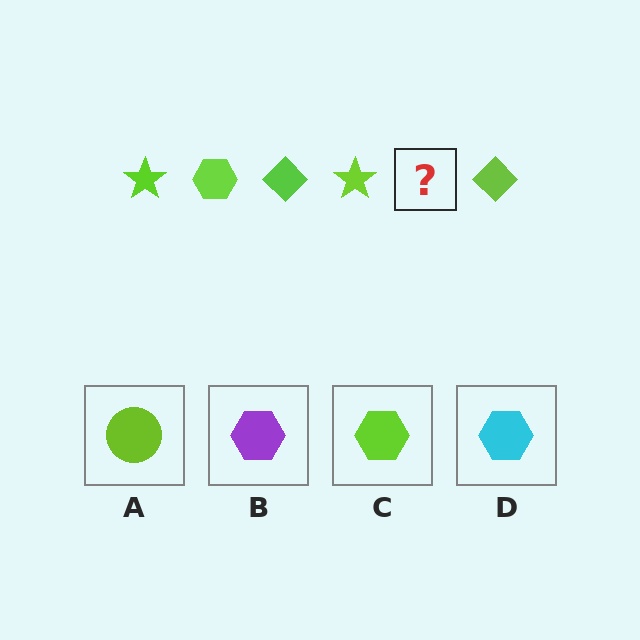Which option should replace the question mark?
Option C.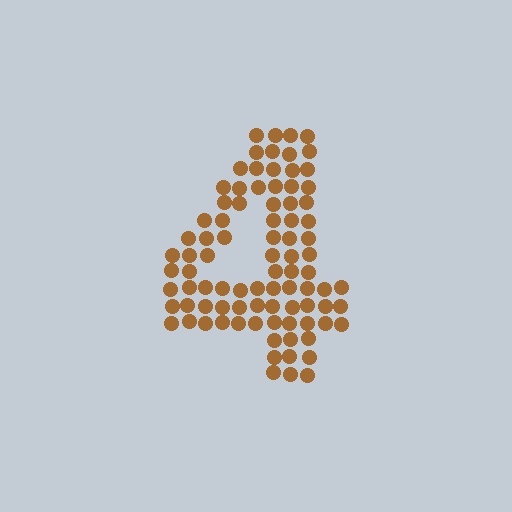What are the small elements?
The small elements are circles.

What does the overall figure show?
The overall figure shows the digit 4.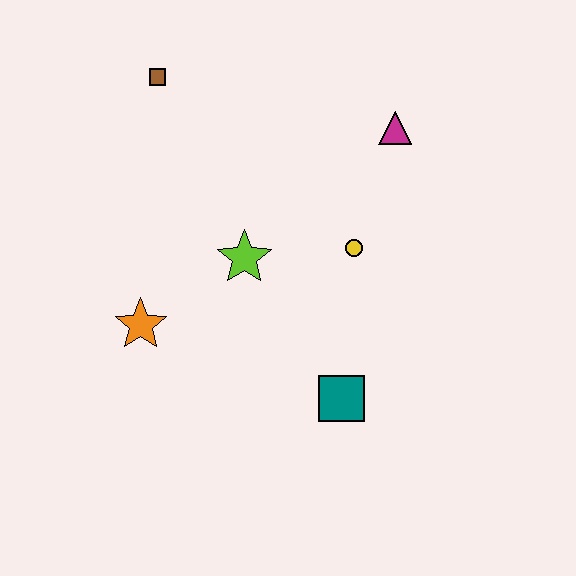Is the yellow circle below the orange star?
No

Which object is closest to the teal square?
The yellow circle is closest to the teal square.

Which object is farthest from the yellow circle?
The brown square is farthest from the yellow circle.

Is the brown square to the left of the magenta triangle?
Yes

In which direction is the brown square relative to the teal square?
The brown square is above the teal square.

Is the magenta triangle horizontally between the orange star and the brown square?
No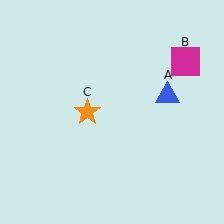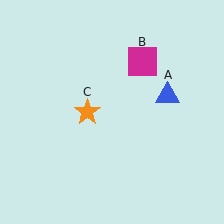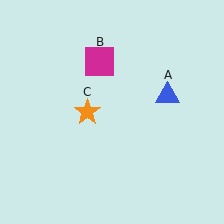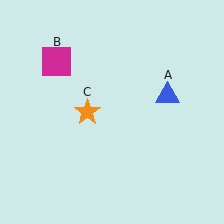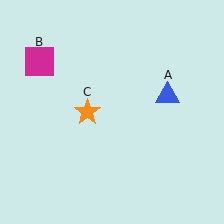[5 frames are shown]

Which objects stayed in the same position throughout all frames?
Blue triangle (object A) and orange star (object C) remained stationary.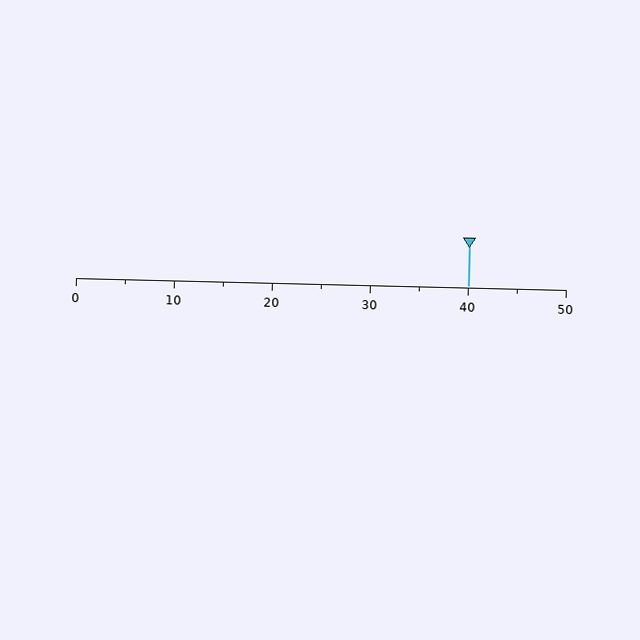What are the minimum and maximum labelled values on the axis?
The axis runs from 0 to 50.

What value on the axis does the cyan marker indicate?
The marker indicates approximately 40.